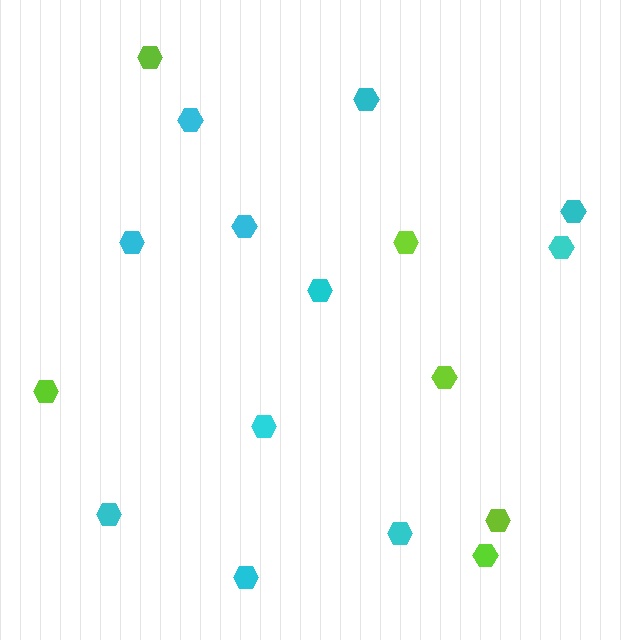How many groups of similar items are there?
There are 2 groups: one group of cyan hexagons (11) and one group of lime hexagons (6).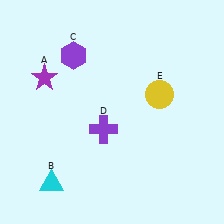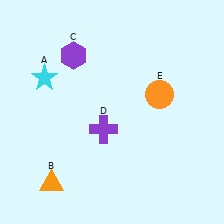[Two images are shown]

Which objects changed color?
A changed from purple to cyan. B changed from cyan to orange. E changed from yellow to orange.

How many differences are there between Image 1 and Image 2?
There are 3 differences between the two images.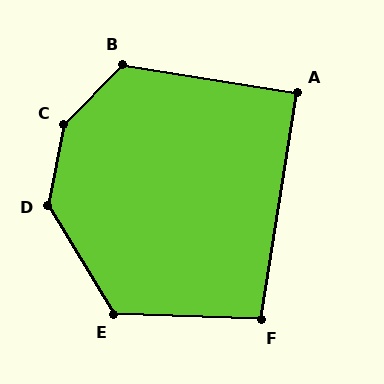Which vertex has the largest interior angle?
C, at approximately 147 degrees.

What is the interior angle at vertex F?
Approximately 97 degrees (obtuse).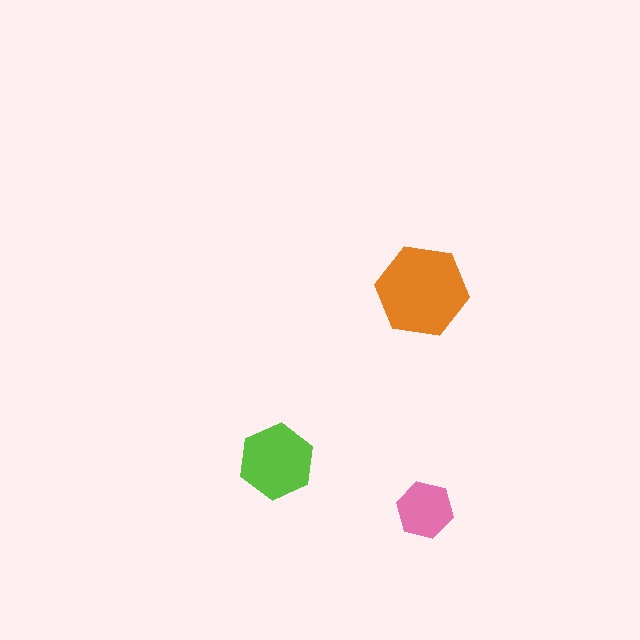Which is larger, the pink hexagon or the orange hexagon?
The orange one.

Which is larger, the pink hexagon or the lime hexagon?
The lime one.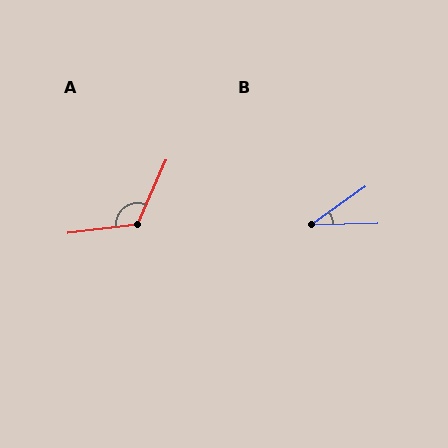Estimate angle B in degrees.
Approximately 34 degrees.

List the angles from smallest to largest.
B (34°), A (121°).